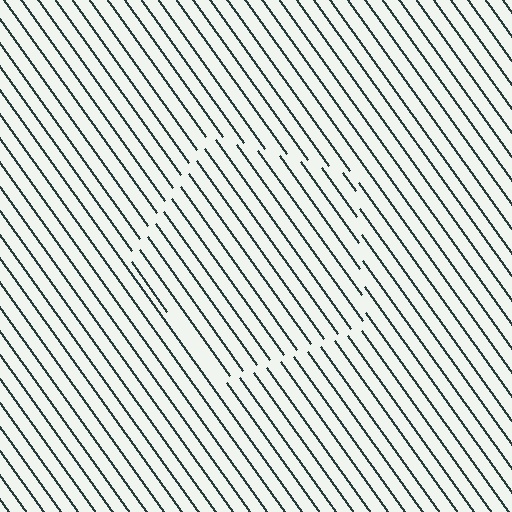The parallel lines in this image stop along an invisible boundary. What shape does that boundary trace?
An illusory pentagon. The interior of the shape contains the same grating, shifted by half a period — the contour is defined by the phase discontinuity where line-ends from the inner and outer gratings abut.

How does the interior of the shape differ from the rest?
The interior of the shape contains the same grating, shifted by half a period — the contour is defined by the phase discontinuity where line-ends from the inner and outer gratings abut.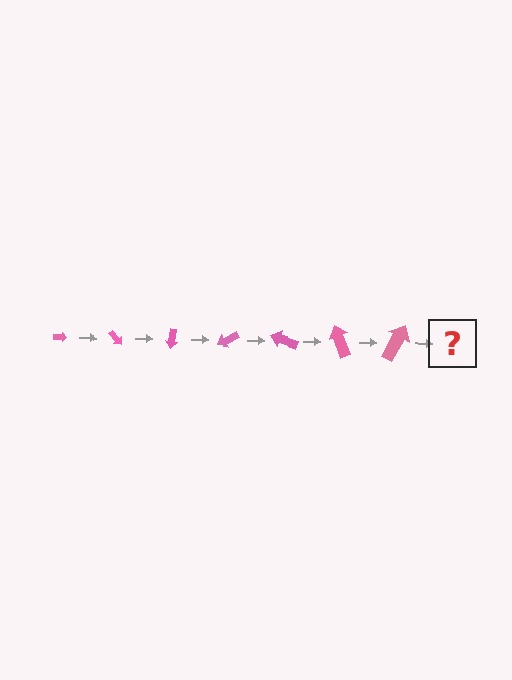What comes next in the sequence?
The next element should be an arrow, larger than the previous one and rotated 350 degrees from the start.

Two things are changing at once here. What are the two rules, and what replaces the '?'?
The two rules are that the arrow grows larger each step and it rotates 50 degrees each step. The '?' should be an arrow, larger than the previous one and rotated 350 degrees from the start.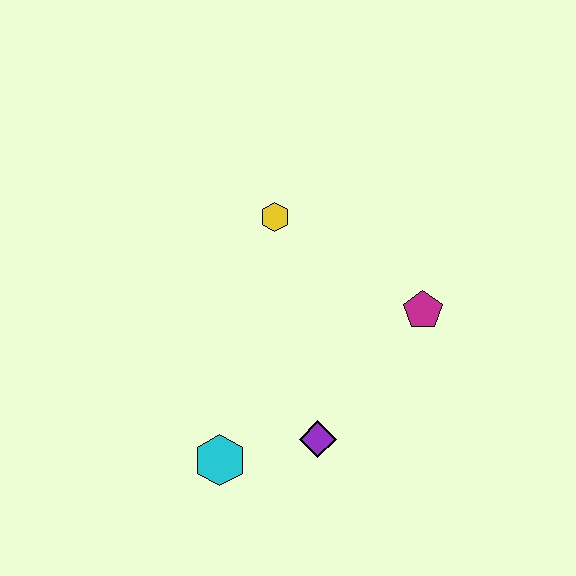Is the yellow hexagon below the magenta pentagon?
No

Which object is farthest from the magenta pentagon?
The cyan hexagon is farthest from the magenta pentagon.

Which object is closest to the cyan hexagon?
The purple diamond is closest to the cyan hexagon.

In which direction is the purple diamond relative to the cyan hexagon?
The purple diamond is to the right of the cyan hexagon.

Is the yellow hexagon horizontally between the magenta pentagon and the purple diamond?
No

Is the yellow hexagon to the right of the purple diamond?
No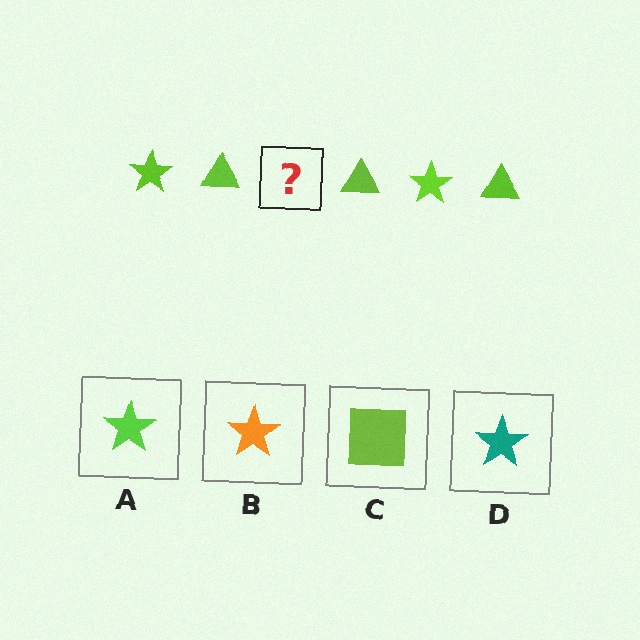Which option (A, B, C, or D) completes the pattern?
A.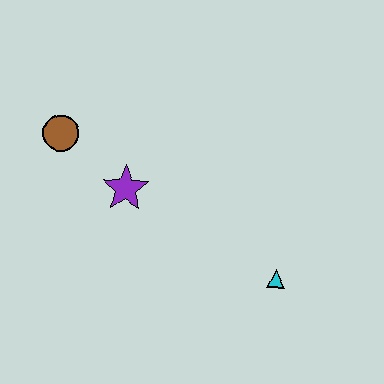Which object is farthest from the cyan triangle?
The brown circle is farthest from the cyan triangle.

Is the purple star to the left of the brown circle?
No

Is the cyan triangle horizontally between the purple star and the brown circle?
No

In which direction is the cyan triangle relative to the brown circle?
The cyan triangle is to the right of the brown circle.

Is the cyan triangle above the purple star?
No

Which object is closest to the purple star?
The brown circle is closest to the purple star.